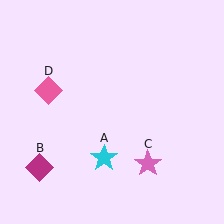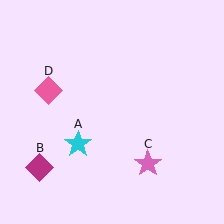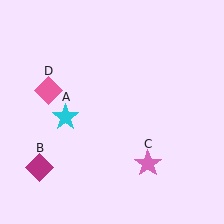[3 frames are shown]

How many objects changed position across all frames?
1 object changed position: cyan star (object A).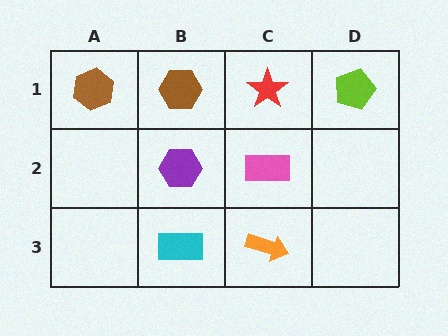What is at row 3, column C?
An orange arrow.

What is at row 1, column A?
A brown hexagon.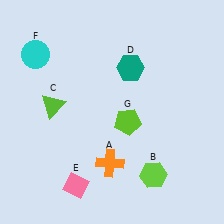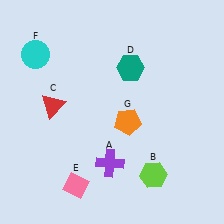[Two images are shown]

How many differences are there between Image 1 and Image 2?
There are 3 differences between the two images.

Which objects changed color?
A changed from orange to purple. C changed from lime to red. G changed from lime to orange.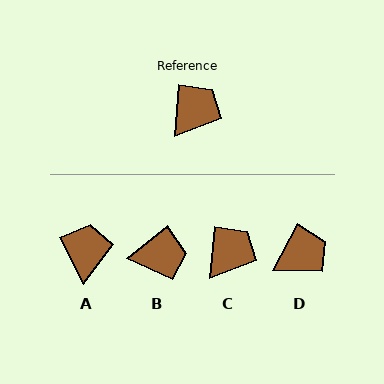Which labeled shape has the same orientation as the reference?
C.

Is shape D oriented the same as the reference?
No, it is off by about 23 degrees.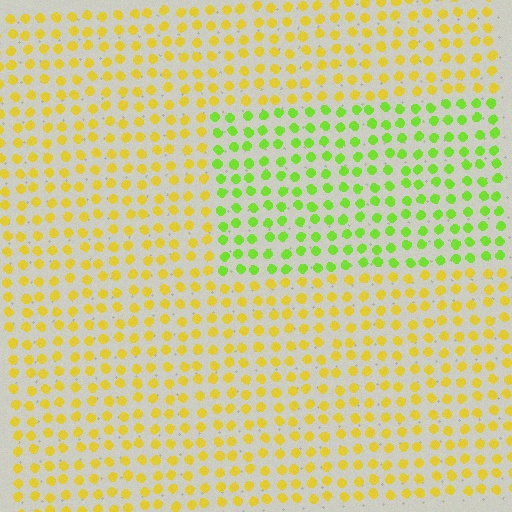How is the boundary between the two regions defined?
The boundary is defined purely by a slight shift in hue (about 45 degrees). Spacing, size, and orientation are identical on both sides.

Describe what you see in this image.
The image is filled with small yellow elements in a uniform arrangement. A rectangle-shaped region is visible where the elements are tinted to a slightly different hue, forming a subtle color boundary.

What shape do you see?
I see a rectangle.